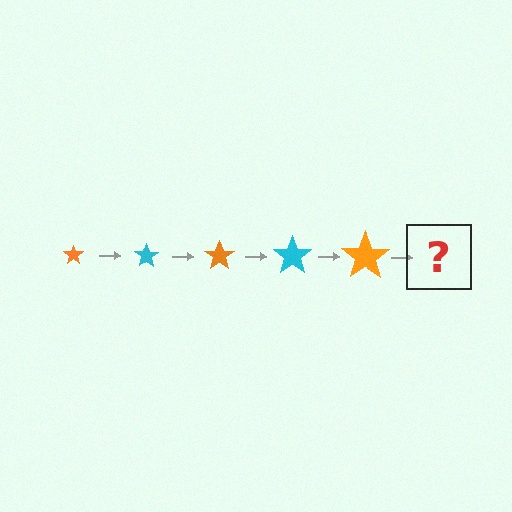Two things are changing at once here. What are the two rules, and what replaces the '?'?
The two rules are that the star grows larger each step and the color cycles through orange and cyan. The '?' should be a cyan star, larger than the previous one.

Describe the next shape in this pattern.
It should be a cyan star, larger than the previous one.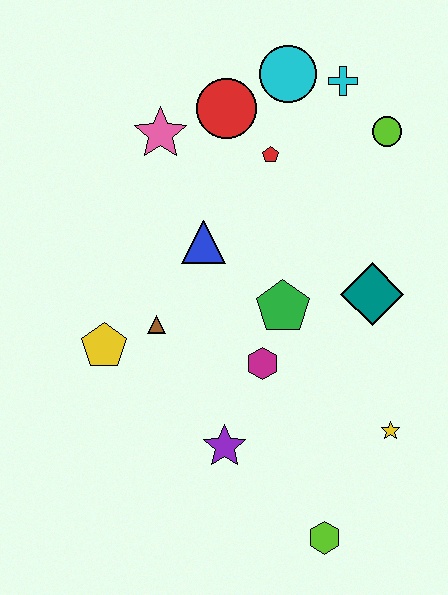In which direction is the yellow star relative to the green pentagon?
The yellow star is below the green pentagon.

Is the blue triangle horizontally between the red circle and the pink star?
Yes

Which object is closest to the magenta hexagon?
The green pentagon is closest to the magenta hexagon.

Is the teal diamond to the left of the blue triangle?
No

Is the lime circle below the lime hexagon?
No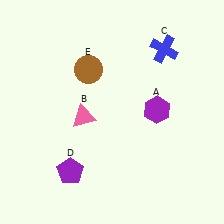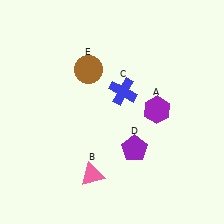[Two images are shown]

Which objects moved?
The objects that moved are: the pink triangle (B), the blue cross (C), the purple pentagon (D).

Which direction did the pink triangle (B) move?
The pink triangle (B) moved down.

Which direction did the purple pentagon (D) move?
The purple pentagon (D) moved right.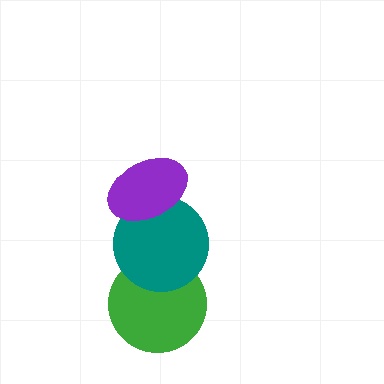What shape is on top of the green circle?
The teal circle is on top of the green circle.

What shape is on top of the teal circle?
The purple ellipse is on top of the teal circle.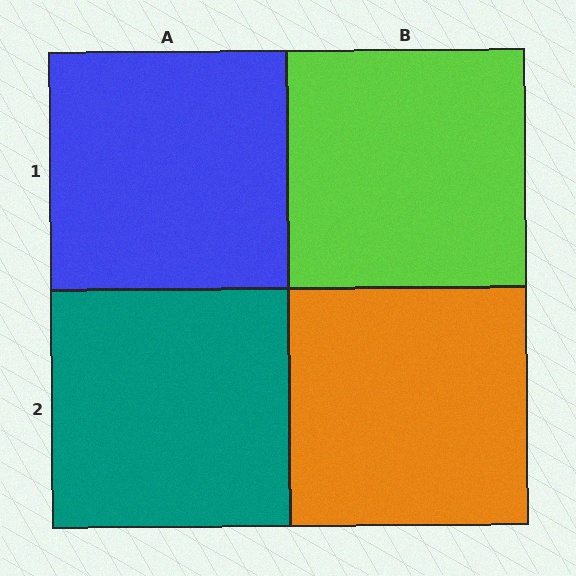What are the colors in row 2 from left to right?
Teal, orange.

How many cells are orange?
1 cell is orange.